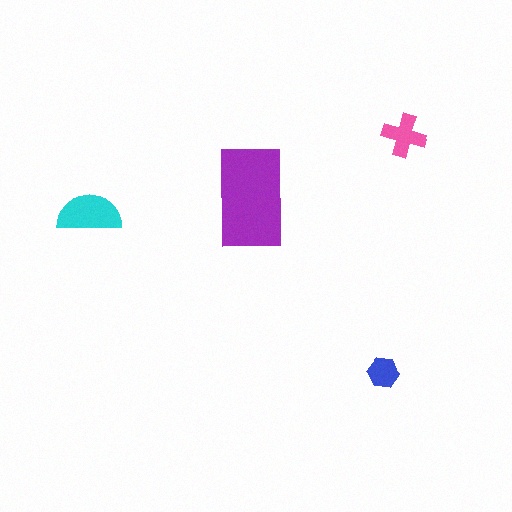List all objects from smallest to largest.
The blue hexagon, the pink cross, the cyan semicircle, the purple rectangle.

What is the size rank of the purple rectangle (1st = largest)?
1st.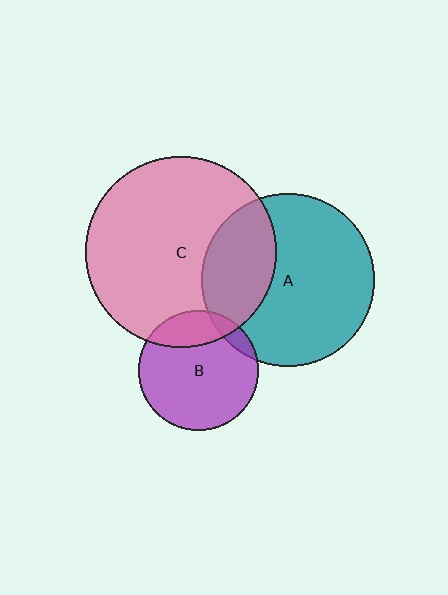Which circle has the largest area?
Circle C (pink).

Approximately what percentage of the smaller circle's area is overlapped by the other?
Approximately 30%.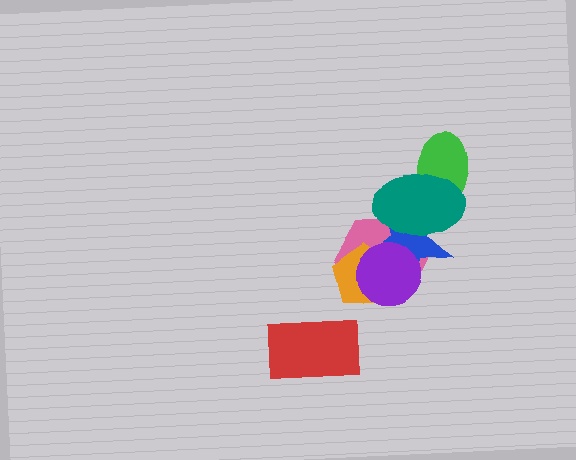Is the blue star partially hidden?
Yes, it is partially covered by another shape.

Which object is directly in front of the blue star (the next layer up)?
The teal ellipse is directly in front of the blue star.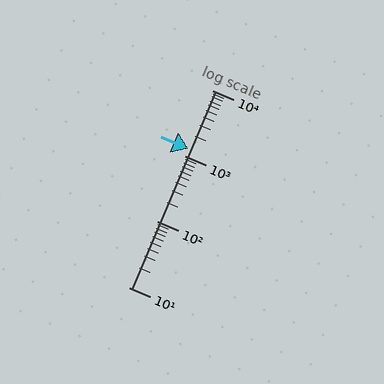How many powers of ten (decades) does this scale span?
The scale spans 3 decades, from 10 to 10000.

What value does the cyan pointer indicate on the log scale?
The pointer indicates approximately 1300.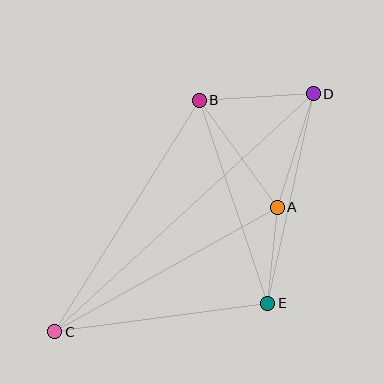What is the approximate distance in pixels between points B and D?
The distance between B and D is approximately 114 pixels.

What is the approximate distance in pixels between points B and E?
The distance between B and E is approximately 214 pixels.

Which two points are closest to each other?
Points A and E are closest to each other.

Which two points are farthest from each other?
Points C and D are farthest from each other.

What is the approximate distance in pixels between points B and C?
The distance between B and C is approximately 273 pixels.